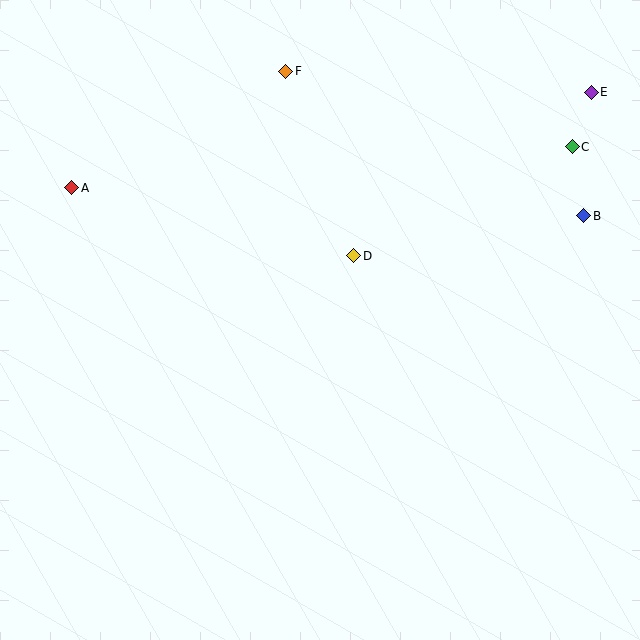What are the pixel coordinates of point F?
Point F is at (286, 71).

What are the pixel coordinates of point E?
Point E is at (591, 93).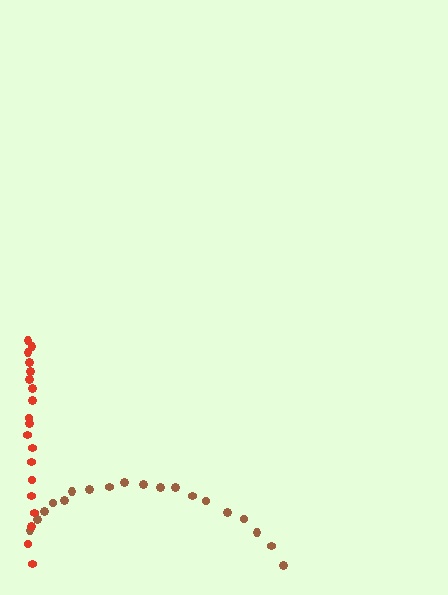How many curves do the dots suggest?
There are 2 distinct paths.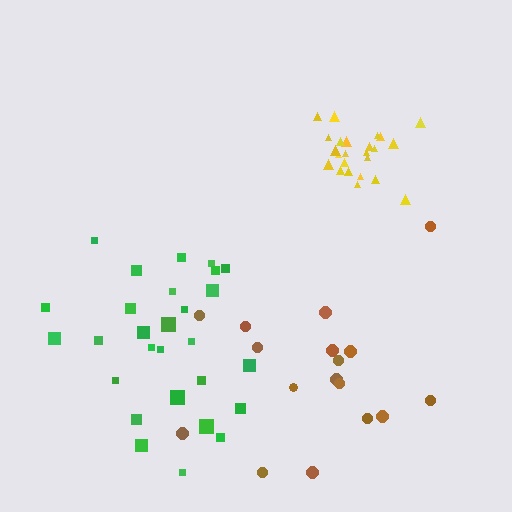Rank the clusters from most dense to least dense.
yellow, green, brown.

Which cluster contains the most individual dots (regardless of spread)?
Green (28).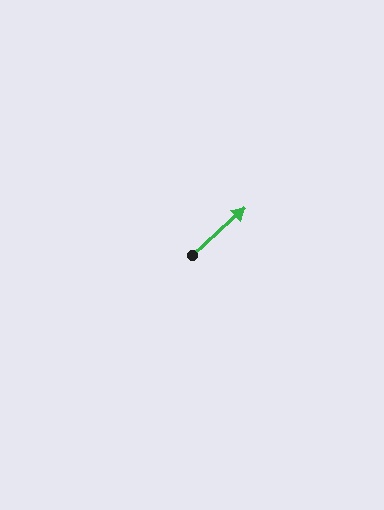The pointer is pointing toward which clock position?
Roughly 2 o'clock.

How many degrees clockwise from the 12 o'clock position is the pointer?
Approximately 48 degrees.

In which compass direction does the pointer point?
Northeast.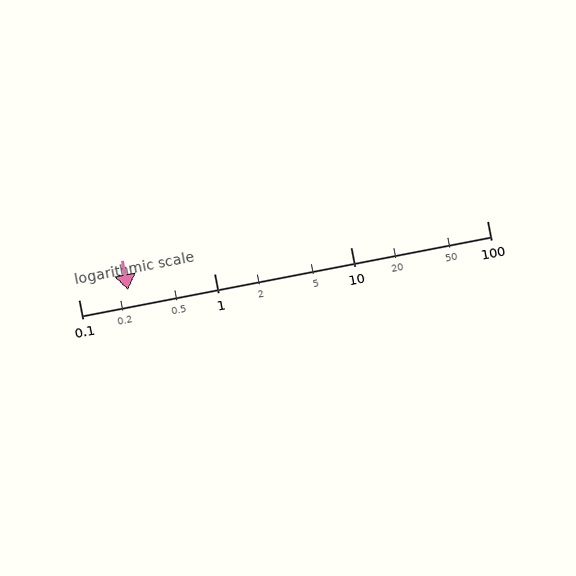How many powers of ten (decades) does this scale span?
The scale spans 3 decades, from 0.1 to 100.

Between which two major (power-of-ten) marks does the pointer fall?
The pointer is between 0.1 and 1.